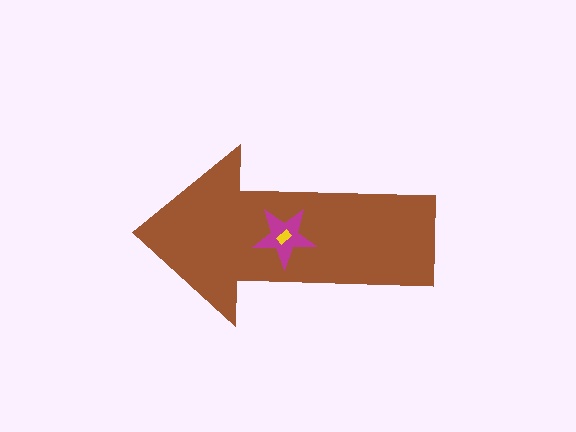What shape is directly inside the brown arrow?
The magenta star.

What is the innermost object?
The yellow rectangle.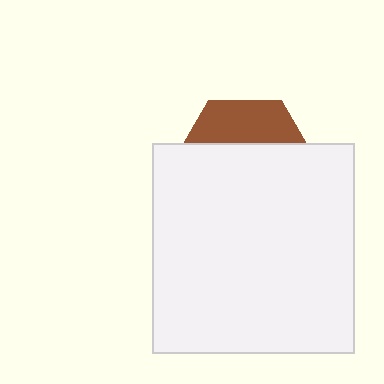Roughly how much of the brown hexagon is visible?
A small part of it is visible (roughly 31%).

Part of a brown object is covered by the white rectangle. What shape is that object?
It is a hexagon.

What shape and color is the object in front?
The object in front is a white rectangle.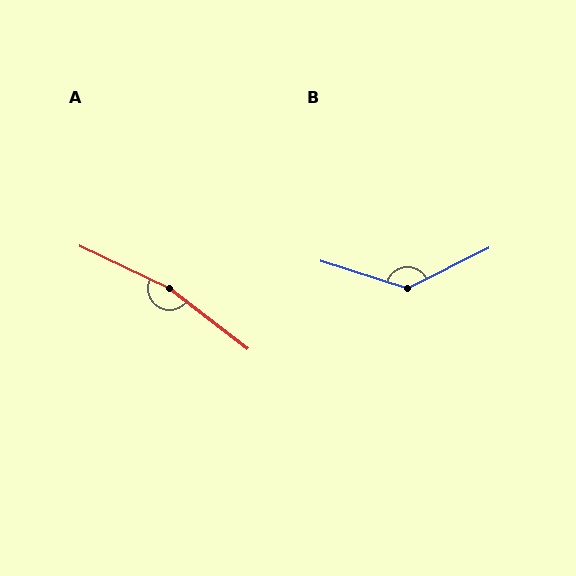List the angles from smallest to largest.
B (136°), A (168°).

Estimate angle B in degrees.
Approximately 136 degrees.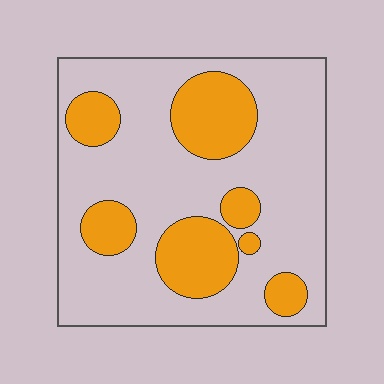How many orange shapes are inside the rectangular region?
7.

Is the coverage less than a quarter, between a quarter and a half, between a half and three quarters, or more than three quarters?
Between a quarter and a half.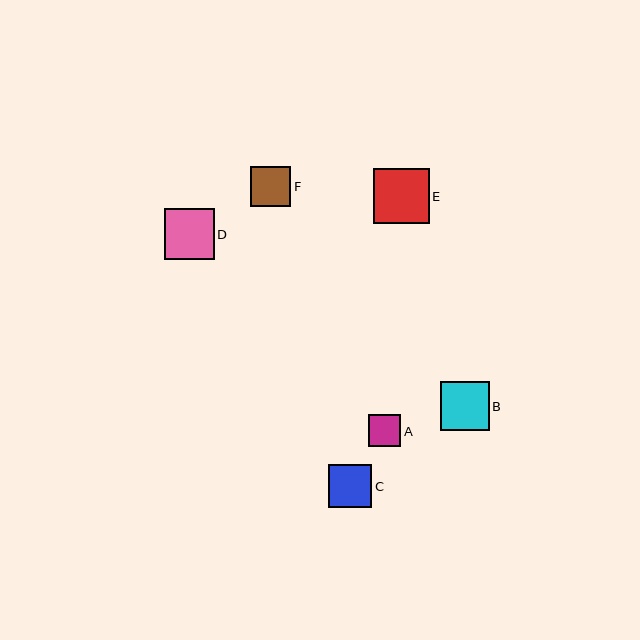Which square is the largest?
Square E is the largest with a size of approximately 55 pixels.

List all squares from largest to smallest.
From largest to smallest: E, D, B, C, F, A.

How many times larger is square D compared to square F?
Square D is approximately 1.3 times the size of square F.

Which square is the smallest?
Square A is the smallest with a size of approximately 32 pixels.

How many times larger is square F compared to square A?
Square F is approximately 1.3 times the size of square A.